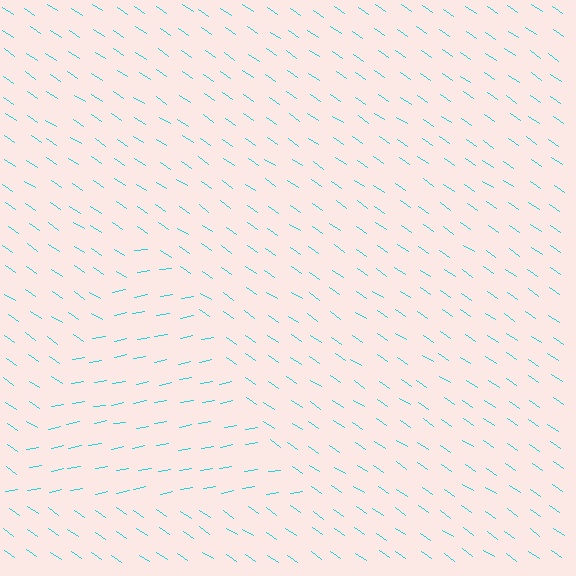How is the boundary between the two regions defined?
The boundary is defined purely by a change in line orientation (approximately 45 degrees difference). All lines are the same color and thickness.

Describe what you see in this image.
The image is filled with small cyan line segments. A triangle region in the image has lines oriented differently from the surrounding lines, creating a visible texture boundary.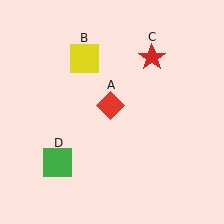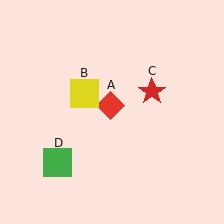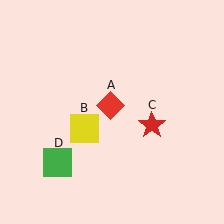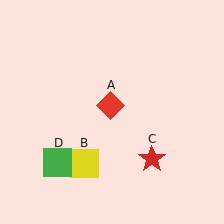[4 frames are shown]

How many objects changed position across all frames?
2 objects changed position: yellow square (object B), red star (object C).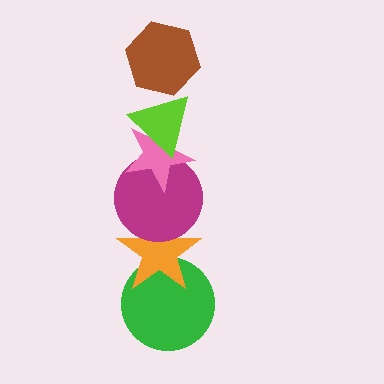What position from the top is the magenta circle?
The magenta circle is 4th from the top.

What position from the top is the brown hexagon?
The brown hexagon is 1st from the top.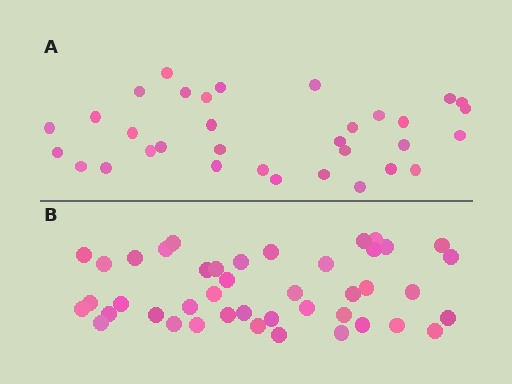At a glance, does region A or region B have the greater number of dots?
Region B (the bottom region) has more dots.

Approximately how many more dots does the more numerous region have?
Region B has roughly 10 or so more dots than region A.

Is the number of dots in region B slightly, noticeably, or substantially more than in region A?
Region B has noticeably more, but not dramatically so. The ratio is roughly 1.3 to 1.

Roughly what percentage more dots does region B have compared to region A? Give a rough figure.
About 30% more.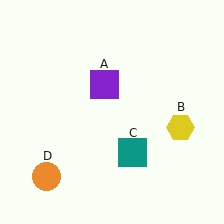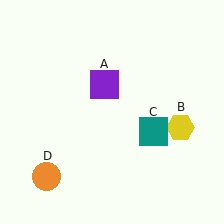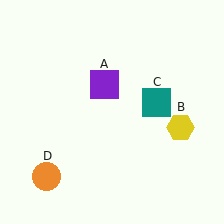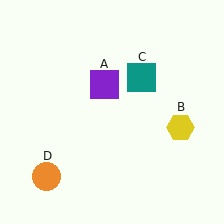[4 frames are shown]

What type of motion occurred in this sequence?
The teal square (object C) rotated counterclockwise around the center of the scene.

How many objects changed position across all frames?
1 object changed position: teal square (object C).